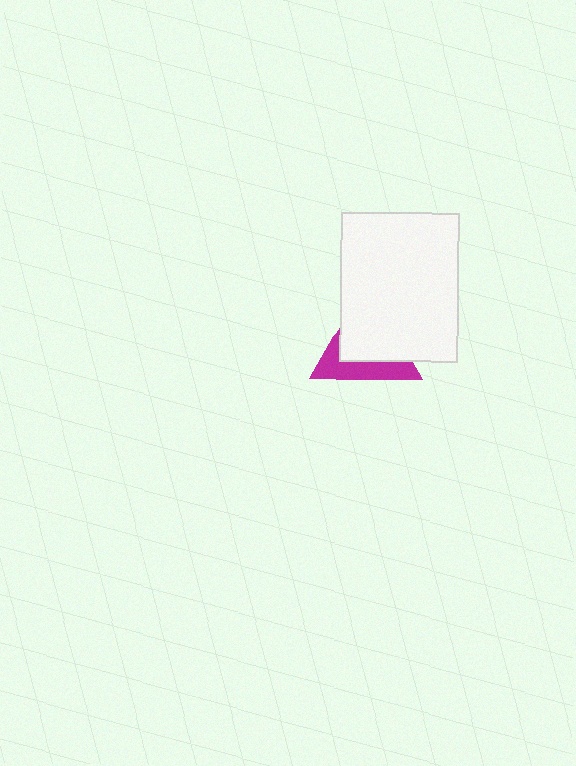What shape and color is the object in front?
The object in front is a white rectangle.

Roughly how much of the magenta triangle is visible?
A small part of it is visible (roughly 39%).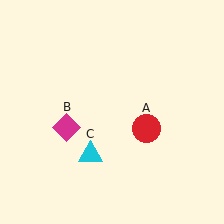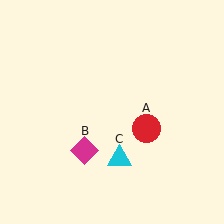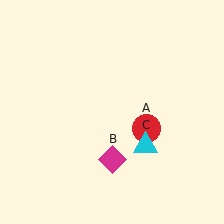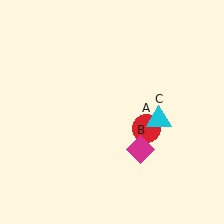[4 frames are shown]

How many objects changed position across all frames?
2 objects changed position: magenta diamond (object B), cyan triangle (object C).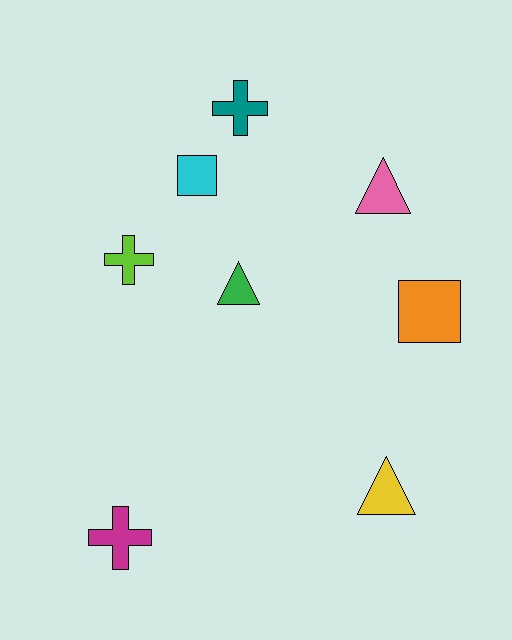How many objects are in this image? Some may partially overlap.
There are 8 objects.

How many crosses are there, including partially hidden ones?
There are 3 crosses.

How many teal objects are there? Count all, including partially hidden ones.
There is 1 teal object.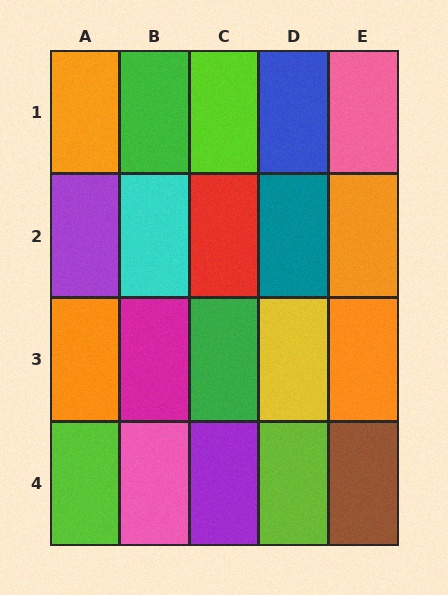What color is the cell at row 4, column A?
Lime.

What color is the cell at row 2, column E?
Orange.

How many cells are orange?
4 cells are orange.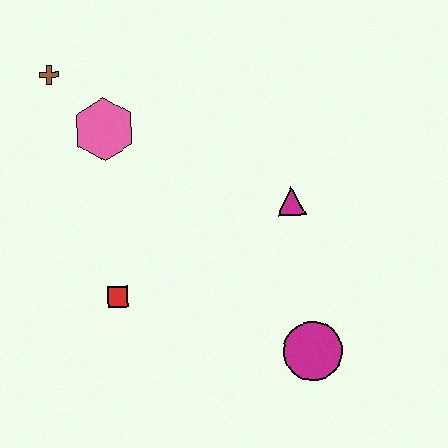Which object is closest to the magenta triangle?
The magenta circle is closest to the magenta triangle.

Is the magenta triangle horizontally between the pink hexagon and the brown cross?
No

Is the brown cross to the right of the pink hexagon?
No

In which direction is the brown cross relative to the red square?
The brown cross is above the red square.